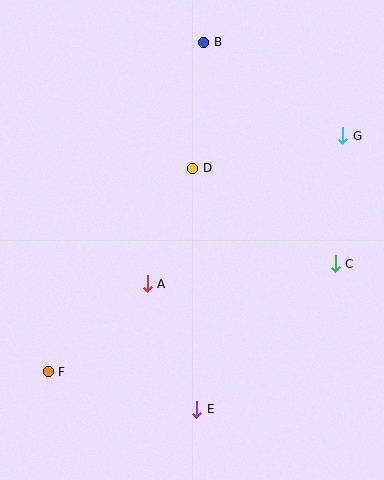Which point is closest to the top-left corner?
Point B is closest to the top-left corner.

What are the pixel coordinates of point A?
Point A is at (147, 284).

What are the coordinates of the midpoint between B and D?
The midpoint between B and D is at (198, 105).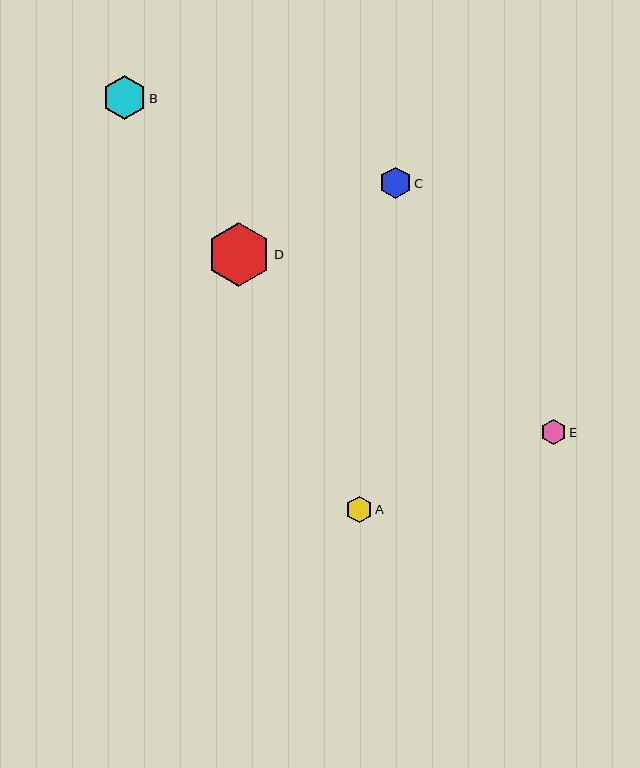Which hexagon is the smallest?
Hexagon E is the smallest with a size of approximately 25 pixels.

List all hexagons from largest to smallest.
From largest to smallest: D, B, C, A, E.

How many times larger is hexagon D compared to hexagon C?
Hexagon D is approximately 2.0 times the size of hexagon C.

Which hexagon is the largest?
Hexagon D is the largest with a size of approximately 64 pixels.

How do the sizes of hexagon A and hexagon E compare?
Hexagon A and hexagon E are approximately the same size.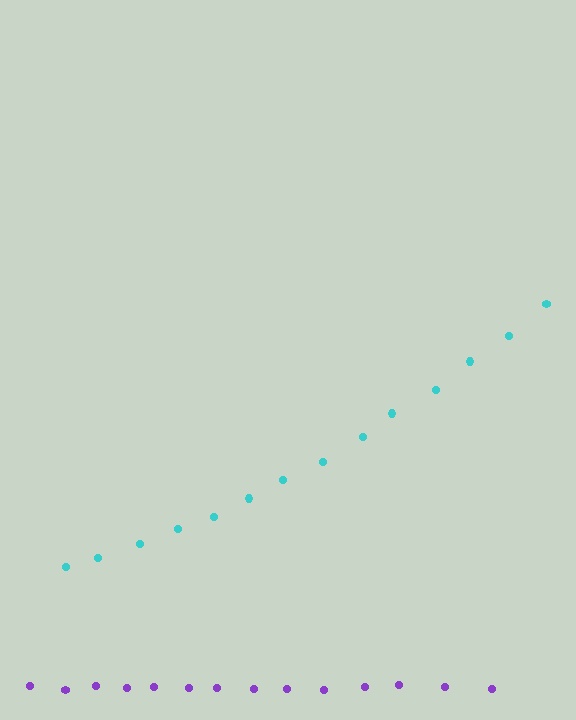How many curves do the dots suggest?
There are 2 distinct paths.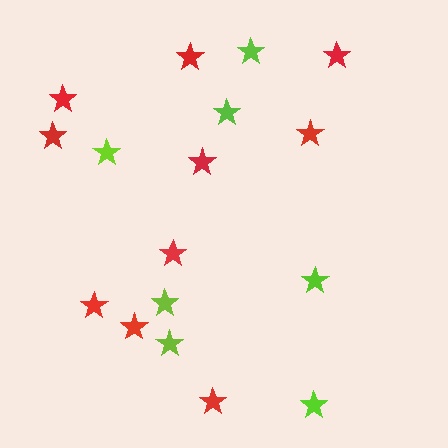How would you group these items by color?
There are 2 groups: one group of red stars (10) and one group of lime stars (7).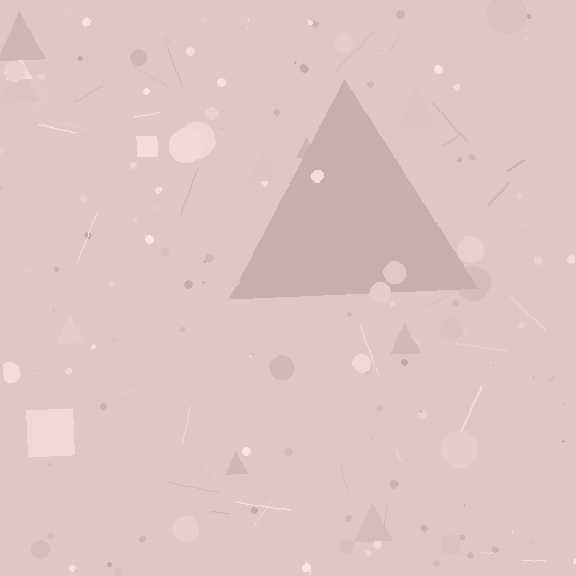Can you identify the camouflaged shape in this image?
The camouflaged shape is a triangle.